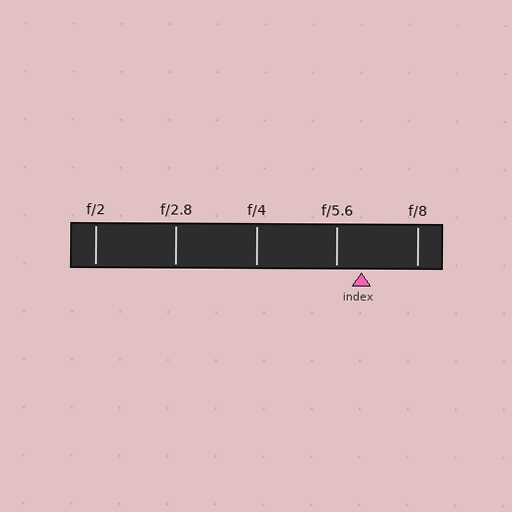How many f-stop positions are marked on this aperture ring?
There are 5 f-stop positions marked.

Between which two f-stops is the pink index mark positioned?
The index mark is between f/5.6 and f/8.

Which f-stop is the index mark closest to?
The index mark is closest to f/5.6.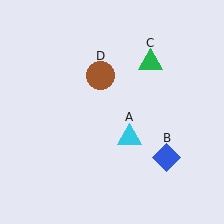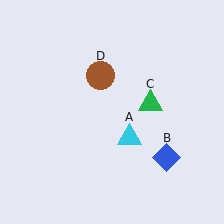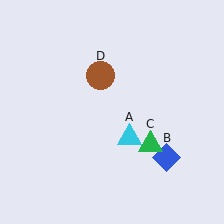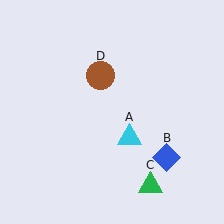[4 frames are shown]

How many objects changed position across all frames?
1 object changed position: green triangle (object C).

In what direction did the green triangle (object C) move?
The green triangle (object C) moved down.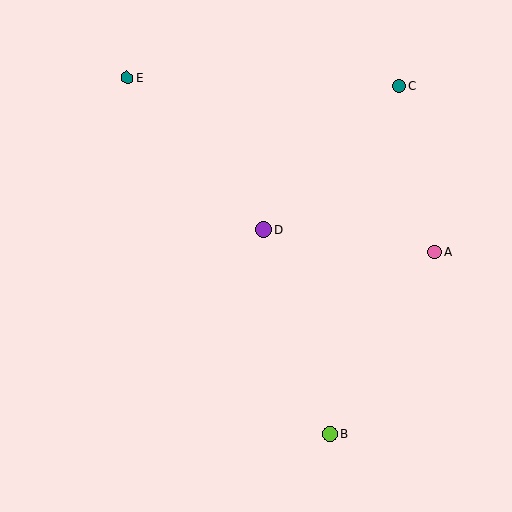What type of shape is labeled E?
Shape E is a teal hexagon.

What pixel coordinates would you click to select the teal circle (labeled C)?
Click at (399, 85) to select the teal circle C.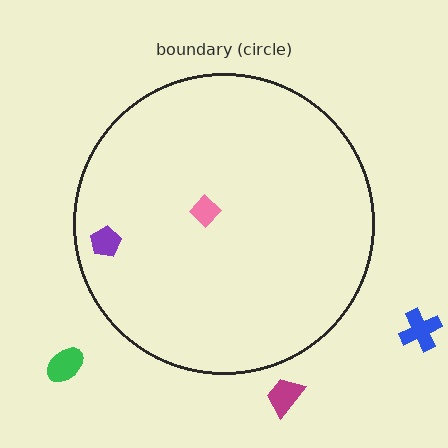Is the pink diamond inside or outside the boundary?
Inside.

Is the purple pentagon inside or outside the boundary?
Inside.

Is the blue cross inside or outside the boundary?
Outside.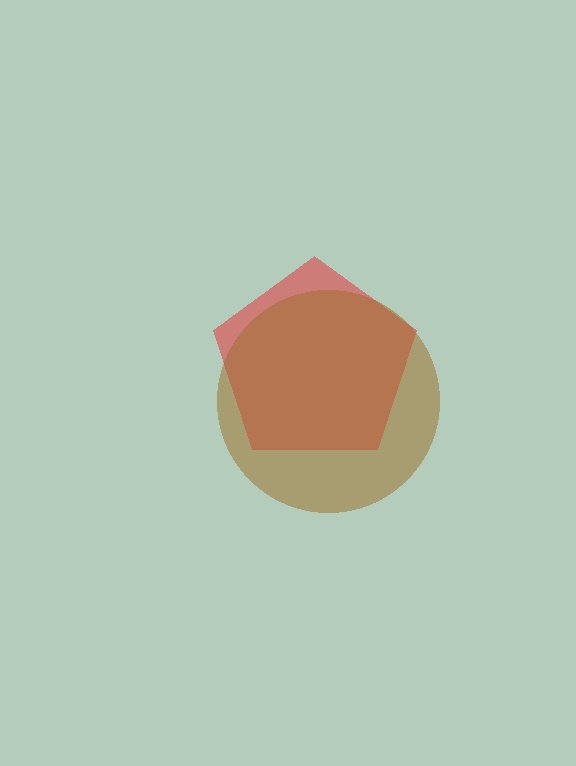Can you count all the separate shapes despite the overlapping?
Yes, there are 2 separate shapes.